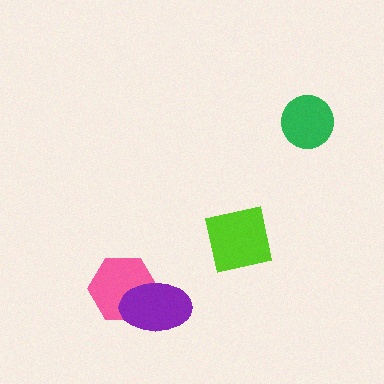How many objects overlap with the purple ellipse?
1 object overlaps with the purple ellipse.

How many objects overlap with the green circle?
0 objects overlap with the green circle.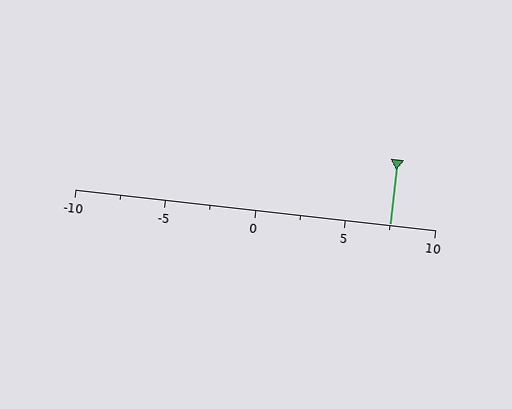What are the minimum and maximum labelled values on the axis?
The axis runs from -10 to 10.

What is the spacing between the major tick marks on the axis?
The major ticks are spaced 5 apart.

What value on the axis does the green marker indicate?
The marker indicates approximately 7.5.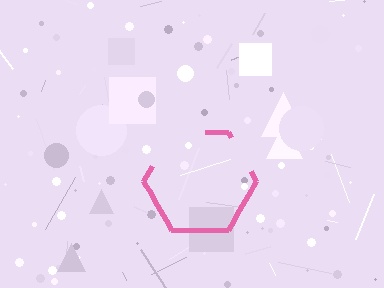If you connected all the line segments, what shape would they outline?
They would outline a hexagon.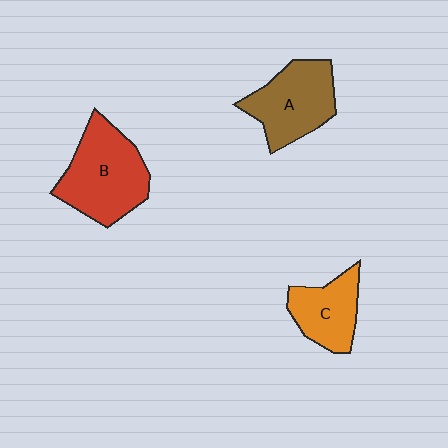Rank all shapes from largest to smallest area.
From largest to smallest: B (red), A (brown), C (orange).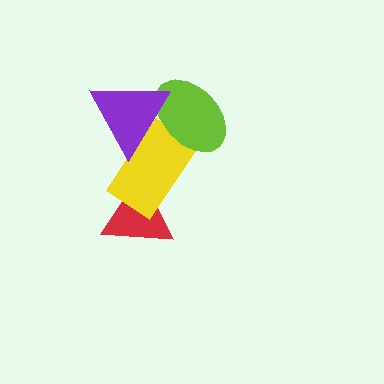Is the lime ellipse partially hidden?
Yes, it is partially covered by another shape.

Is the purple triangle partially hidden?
No, no other shape covers it.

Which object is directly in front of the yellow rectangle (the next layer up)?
The lime ellipse is directly in front of the yellow rectangle.